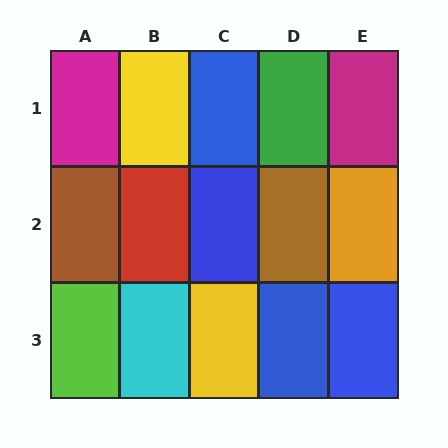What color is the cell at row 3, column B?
Cyan.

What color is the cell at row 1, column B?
Yellow.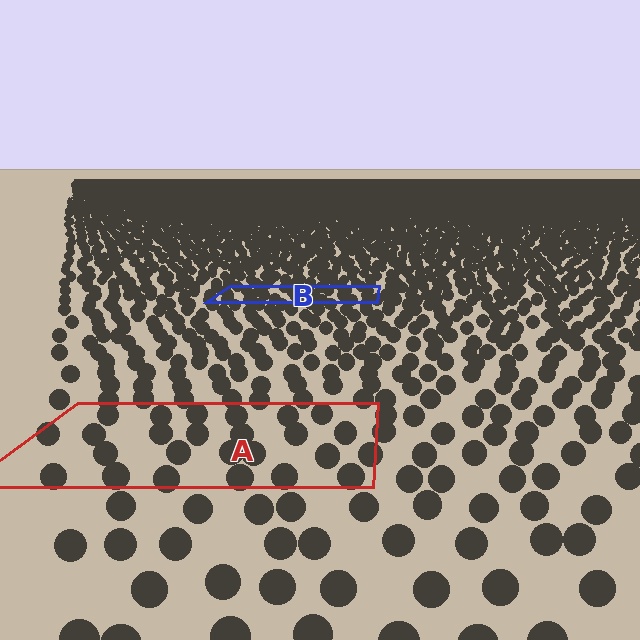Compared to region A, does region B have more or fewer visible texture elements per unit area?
Region B has more texture elements per unit area — they are packed more densely because it is farther away.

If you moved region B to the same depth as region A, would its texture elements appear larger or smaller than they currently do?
They would appear larger. At a closer depth, the same texture elements are projected at a bigger on-screen size.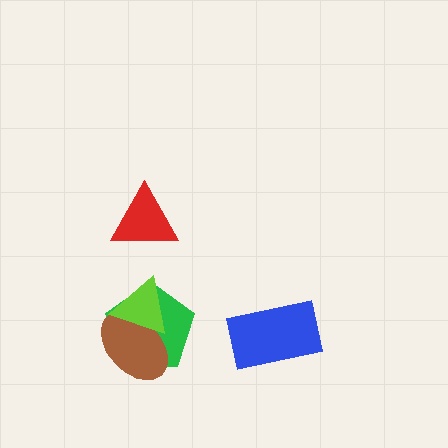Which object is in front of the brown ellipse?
The lime triangle is in front of the brown ellipse.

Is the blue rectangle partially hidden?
No, no other shape covers it.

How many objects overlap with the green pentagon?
2 objects overlap with the green pentagon.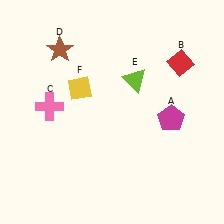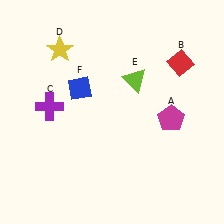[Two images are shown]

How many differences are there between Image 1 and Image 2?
There are 3 differences between the two images.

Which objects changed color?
C changed from pink to purple. D changed from brown to yellow. F changed from yellow to blue.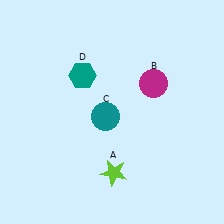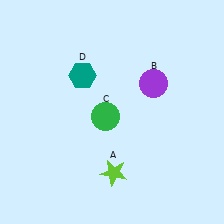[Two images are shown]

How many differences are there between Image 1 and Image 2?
There are 2 differences between the two images.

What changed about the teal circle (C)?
In Image 1, C is teal. In Image 2, it changed to green.